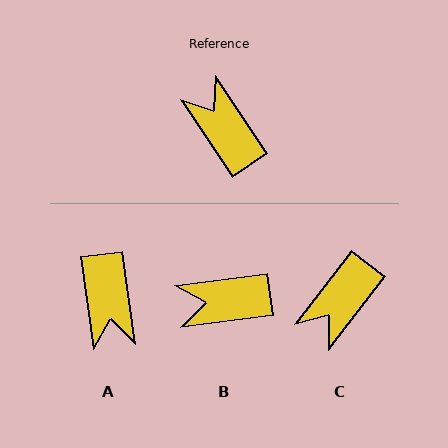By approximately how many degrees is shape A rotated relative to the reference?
Approximately 154 degrees counter-clockwise.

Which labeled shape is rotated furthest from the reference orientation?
A, about 154 degrees away.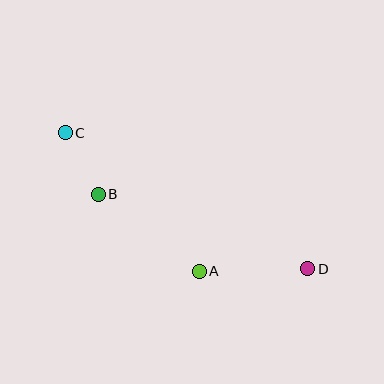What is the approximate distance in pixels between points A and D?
The distance between A and D is approximately 108 pixels.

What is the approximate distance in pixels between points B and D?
The distance between B and D is approximately 222 pixels.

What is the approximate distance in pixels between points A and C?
The distance between A and C is approximately 193 pixels.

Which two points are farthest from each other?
Points C and D are farthest from each other.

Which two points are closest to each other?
Points B and C are closest to each other.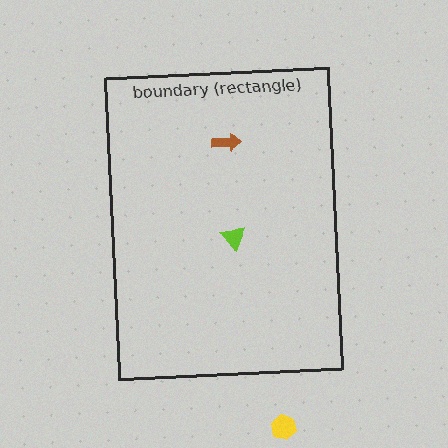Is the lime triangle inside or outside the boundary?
Inside.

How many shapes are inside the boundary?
2 inside, 1 outside.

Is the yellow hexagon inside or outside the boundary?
Outside.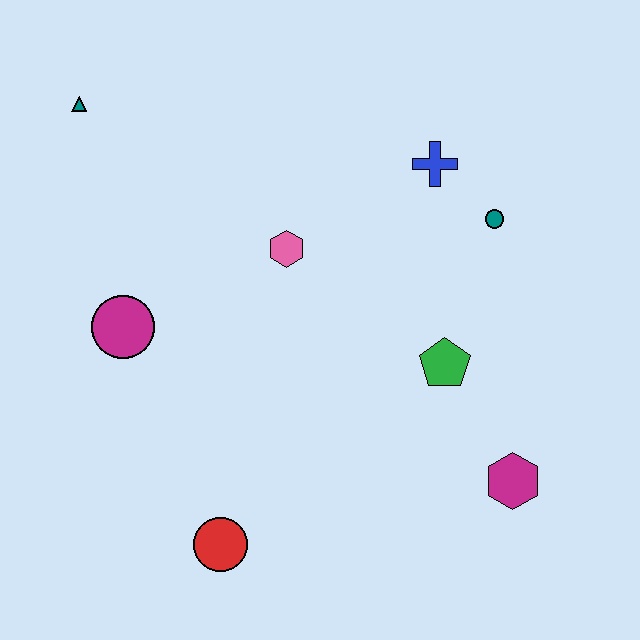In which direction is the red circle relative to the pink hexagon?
The red circle is below the pink hexagon.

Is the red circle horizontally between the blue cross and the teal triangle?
Yes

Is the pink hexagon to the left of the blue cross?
Yes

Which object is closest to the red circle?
The magenta circle is closest to the red circle.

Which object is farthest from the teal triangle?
The magenta hexagon is farthest from the teal triangle.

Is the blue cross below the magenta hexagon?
No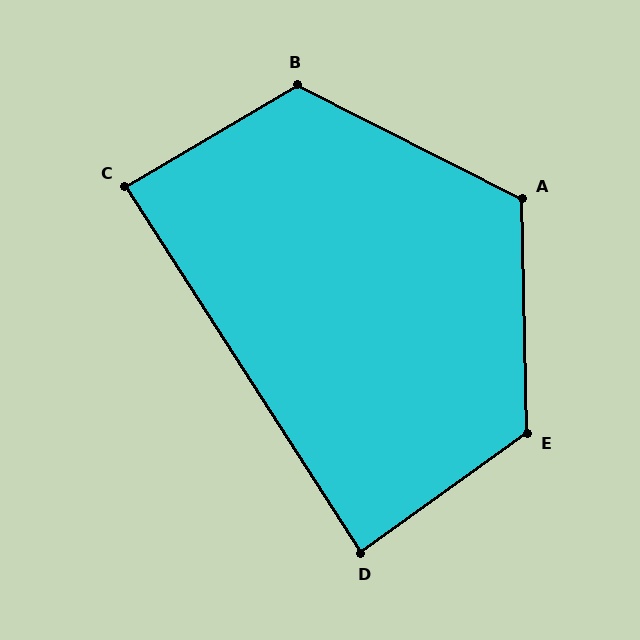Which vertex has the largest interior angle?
E, at approximately 124 degrees.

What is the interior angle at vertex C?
Approximately 88 degrees (approximately right).